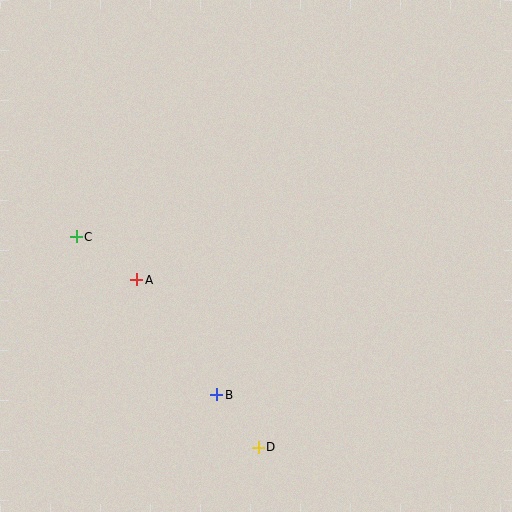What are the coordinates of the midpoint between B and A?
The midpoint between B and A is at (177, 337).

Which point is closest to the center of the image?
Point A at (137, 280) is closest to the center.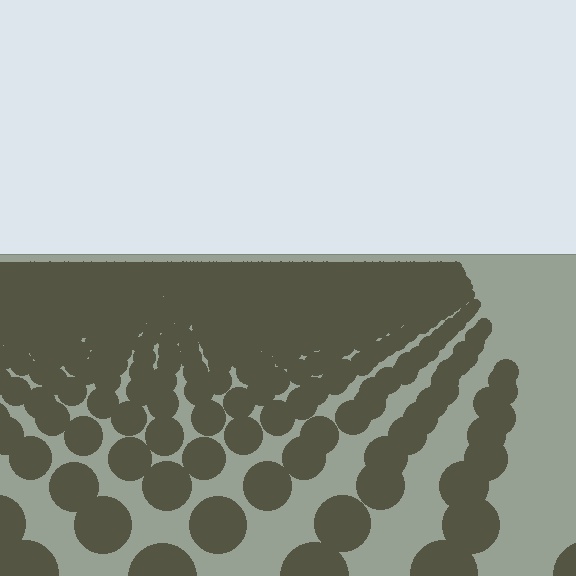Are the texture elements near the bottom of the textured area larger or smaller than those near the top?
Larger. Near the bottom, elements are closer to the viewer and appear at a bigger on-screen size.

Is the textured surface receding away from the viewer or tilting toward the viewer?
The surface is receding away from the viewer. Texture elements get smaller and denser toward the top.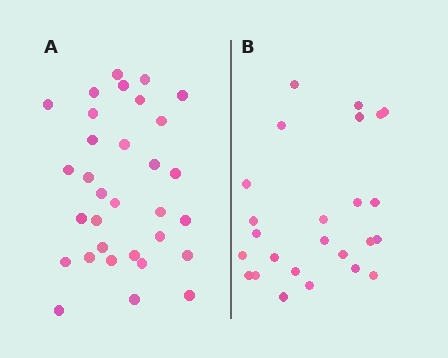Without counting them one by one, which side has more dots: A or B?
Region A (the left region) has more dots.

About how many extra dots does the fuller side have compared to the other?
Region A has roughly 8 or so more dots than region B.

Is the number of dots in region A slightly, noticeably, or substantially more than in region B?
Region A has noticeably more, but not dramatically so. The ratio is roughly 1.3 to 1.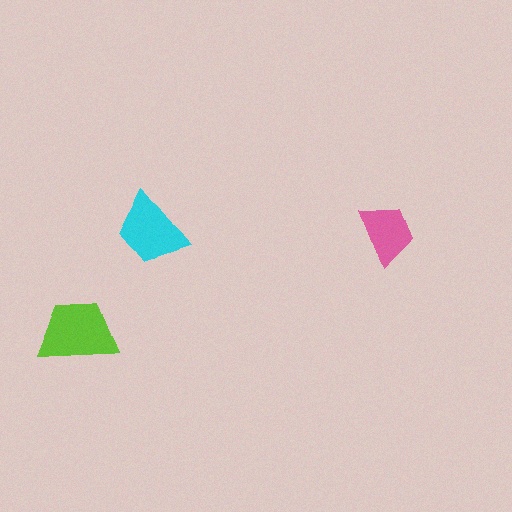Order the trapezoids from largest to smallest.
the lime one, the cyan one, the pink one.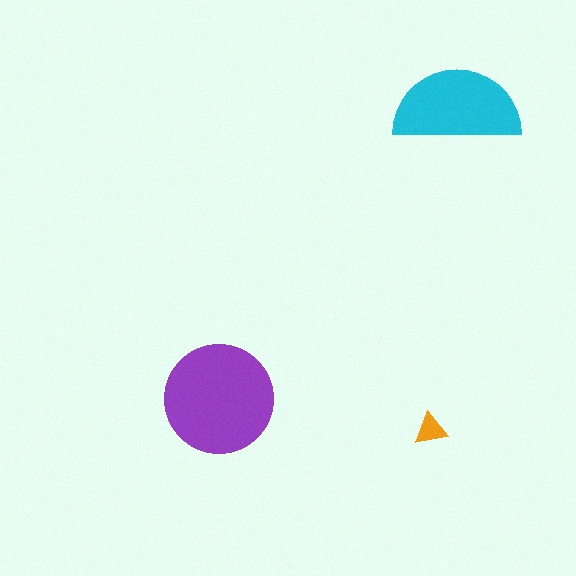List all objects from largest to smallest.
The purple circle, the cyan semicircle, the orange triangle.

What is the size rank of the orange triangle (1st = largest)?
3rd.